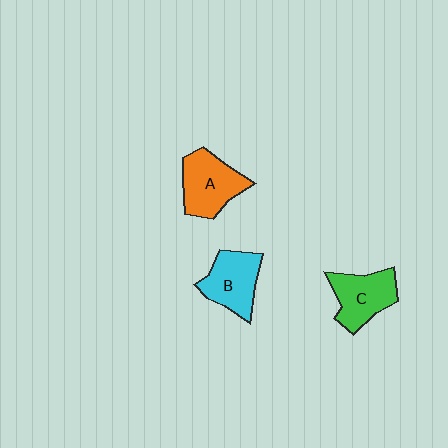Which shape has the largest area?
Shape A (orange).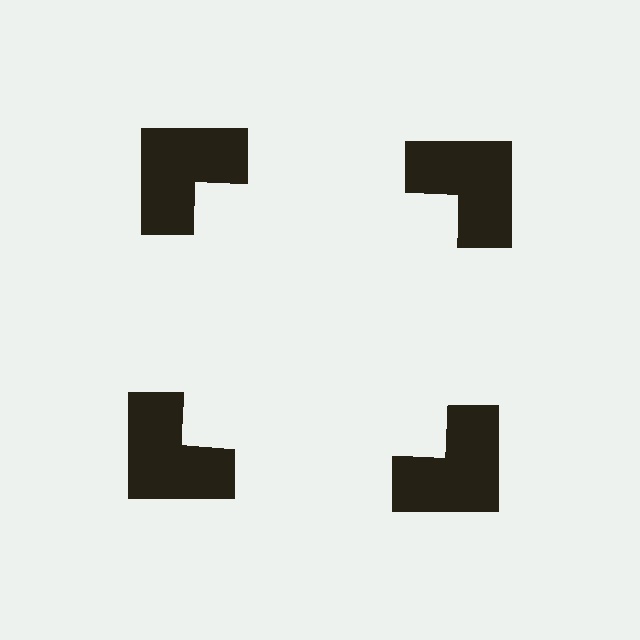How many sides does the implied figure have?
4 sides.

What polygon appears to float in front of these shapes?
An illusory square — its edges are inferred from the aligned wedge cuts in the notched squares, not physically drawn.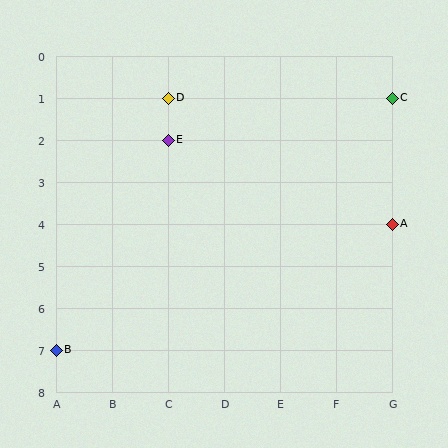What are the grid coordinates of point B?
Point B is at grid coordinates (A, 7).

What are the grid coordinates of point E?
Point E is at grid coordinates (C, 2).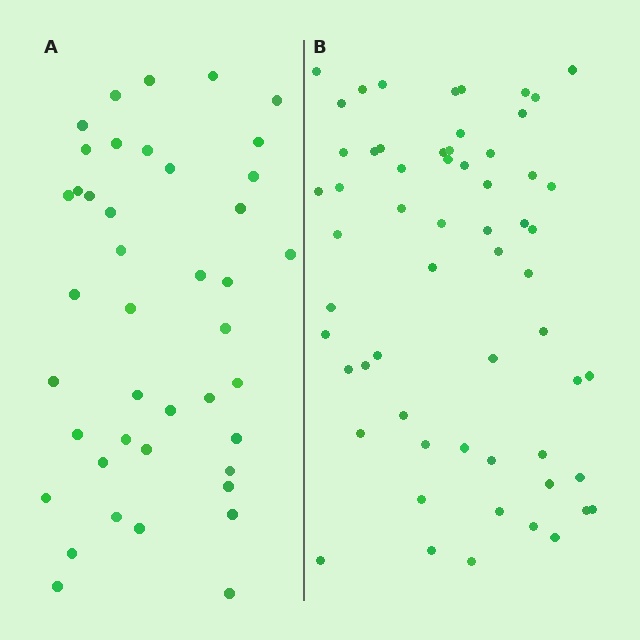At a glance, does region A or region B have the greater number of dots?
Region B (the right region) has more dots.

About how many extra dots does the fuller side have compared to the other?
Region B has approximately 20 more dots than region A.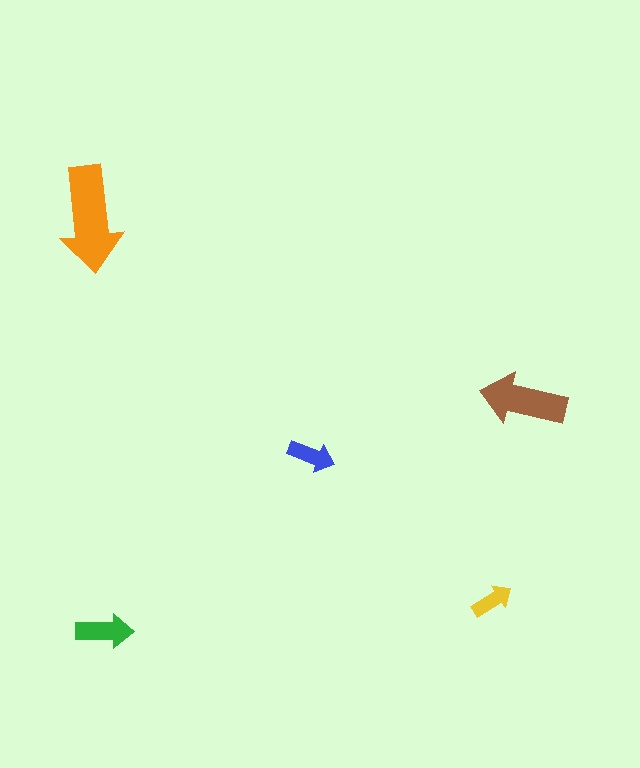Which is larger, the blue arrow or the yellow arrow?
The blue one.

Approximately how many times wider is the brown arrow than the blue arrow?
About 2 times wider.